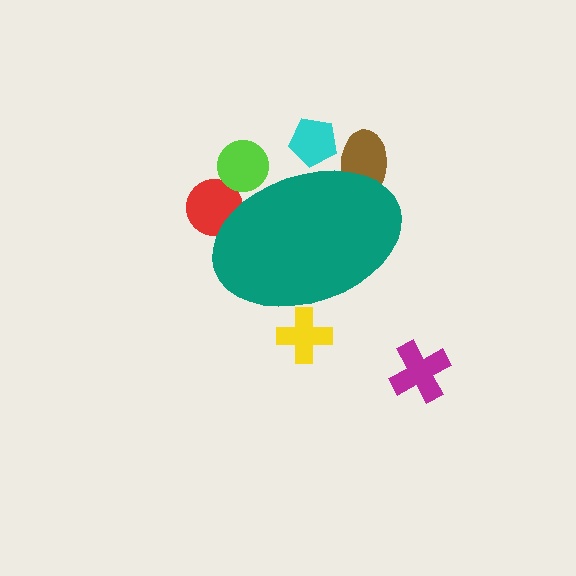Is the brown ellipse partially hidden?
Yes, the brown ellipse is partially hidden behind the teal ellipse.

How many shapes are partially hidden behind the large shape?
5 shapes are partially hidden.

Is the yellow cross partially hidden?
Yes, the yellow cross is partially hidden behind the teal ellipse.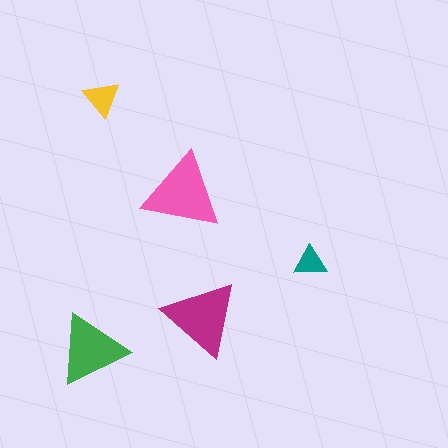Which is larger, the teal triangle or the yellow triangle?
The yellow one.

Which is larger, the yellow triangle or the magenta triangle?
The magenta one.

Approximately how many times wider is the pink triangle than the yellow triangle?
About 2 times wider.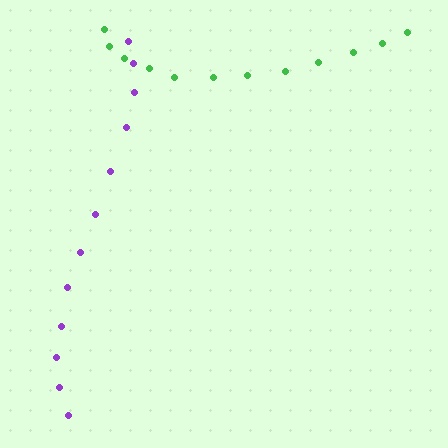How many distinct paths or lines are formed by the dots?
There are 2 distinct paths.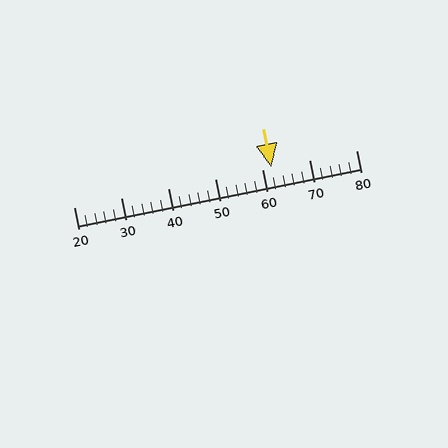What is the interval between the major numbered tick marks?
The major tick marks are spaced 10 units apart.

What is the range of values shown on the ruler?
The ruler shows values from 20 to 80.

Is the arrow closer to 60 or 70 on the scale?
The arrow is closer to 60.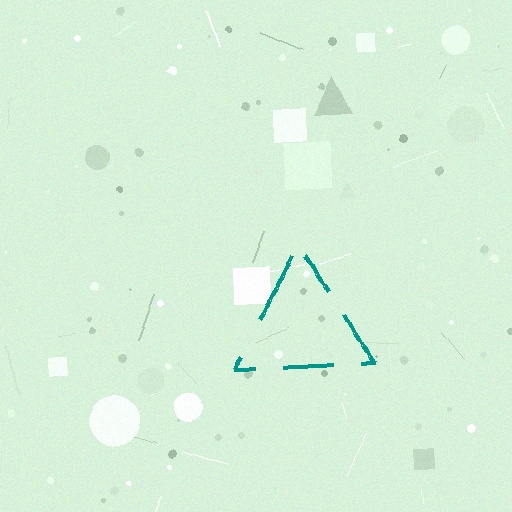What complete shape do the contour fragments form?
The contour fragments form a triangle.